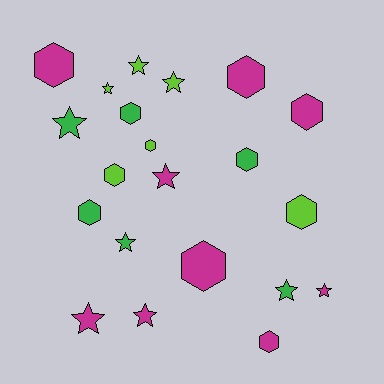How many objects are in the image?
There are 21 objects.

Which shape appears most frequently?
Hexagon, with 11 objects.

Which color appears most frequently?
Magenta, with 9 objects.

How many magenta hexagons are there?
There are 5 magenta hexagons.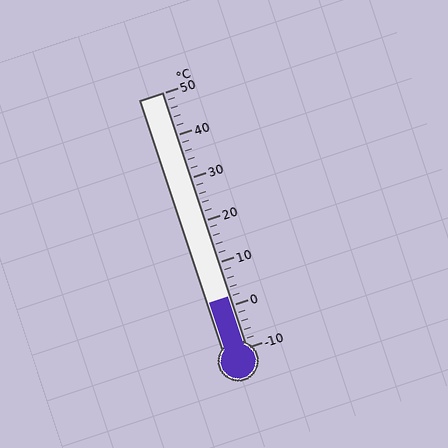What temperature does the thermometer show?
The thermometer shows approximately 2°C.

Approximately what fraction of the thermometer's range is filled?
The thermometer is filled to approximately 20% of its range.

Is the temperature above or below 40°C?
The temperature is below 40°C.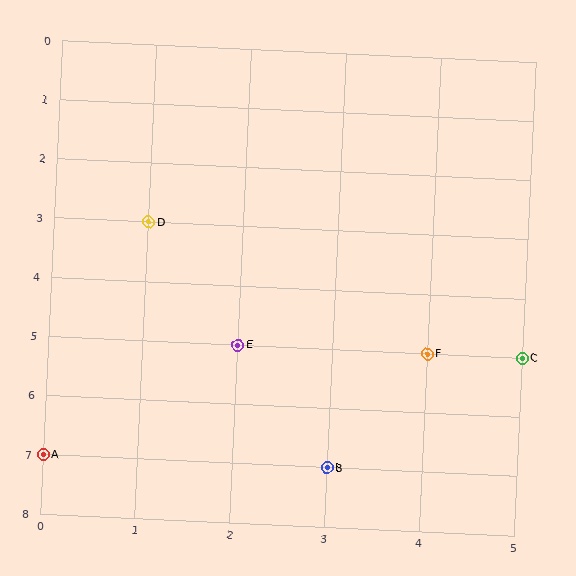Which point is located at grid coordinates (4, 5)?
Point F is at (4, 5).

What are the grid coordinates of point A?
Point A is at grid coordinates (0, 7).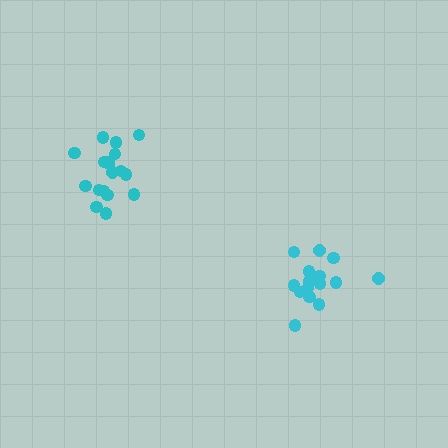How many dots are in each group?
Group 1: 18 dots, Group 2: 15 dots (33 total).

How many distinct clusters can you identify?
There are 2 distinct clusters.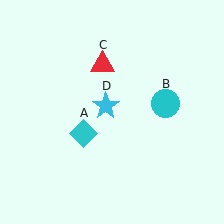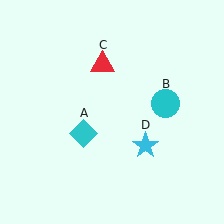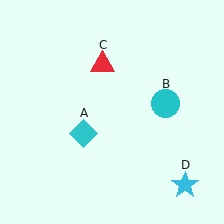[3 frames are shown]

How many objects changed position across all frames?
1 object changed position: cyan star (object D).